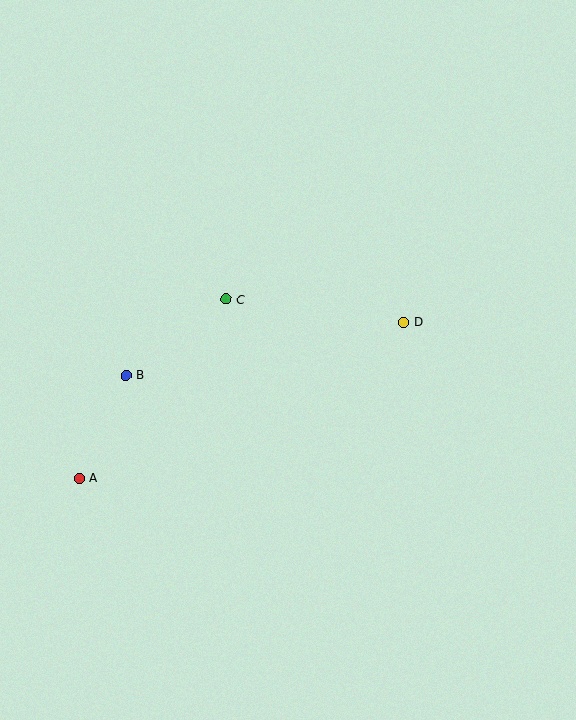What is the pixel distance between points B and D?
The distance between B and D is 283 pixels.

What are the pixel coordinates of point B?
Point B is at (126, 375).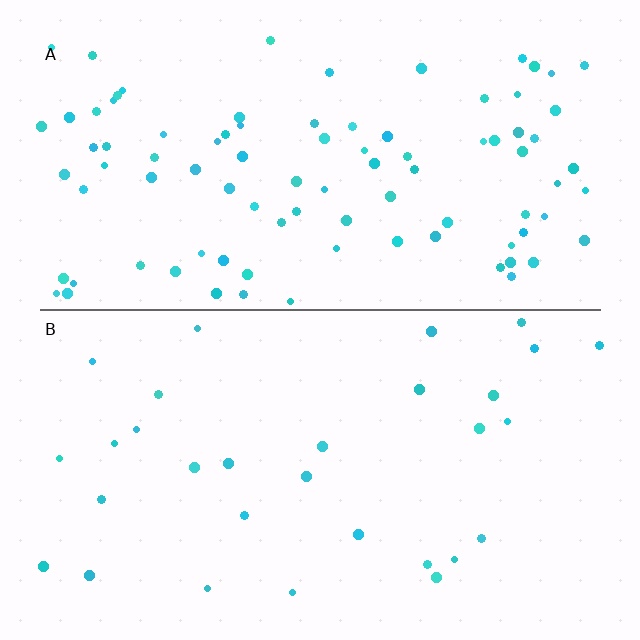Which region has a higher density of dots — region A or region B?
A (the top).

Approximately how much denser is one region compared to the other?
Approximately 3.0× — region A over region B.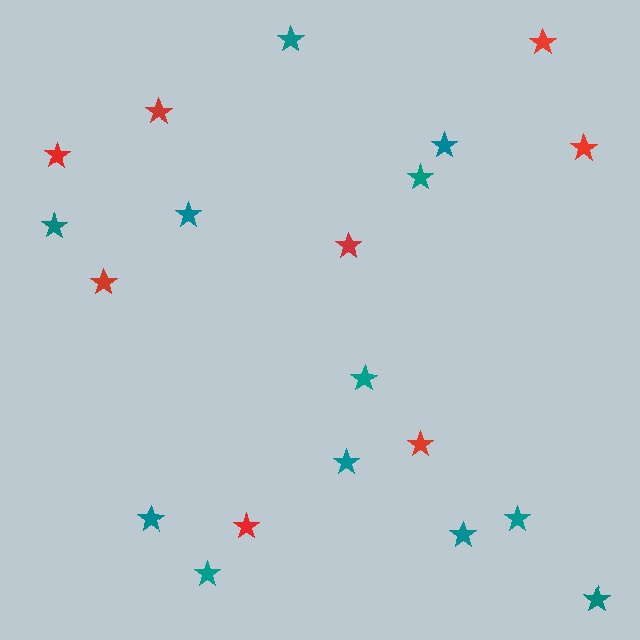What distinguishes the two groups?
There are 2 groups: one group of teal stars (12) and one group of red stars (8).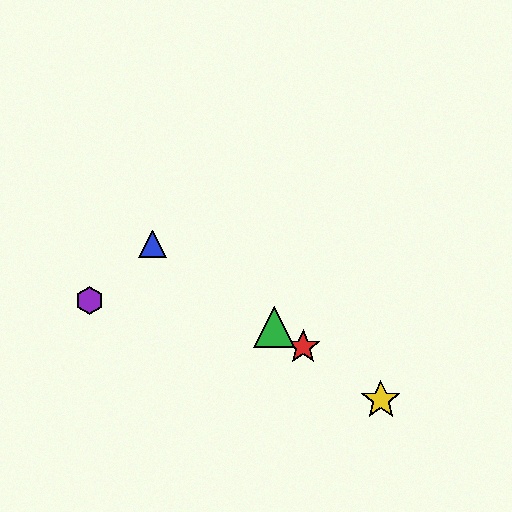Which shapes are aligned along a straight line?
The red star, the blue triangle, the green triangle, the yellow star are aligned along a straight line.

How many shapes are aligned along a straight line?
4 shapes (the red star, the blue triangle, the green triangle, the yellow star) are aligned along a straight line.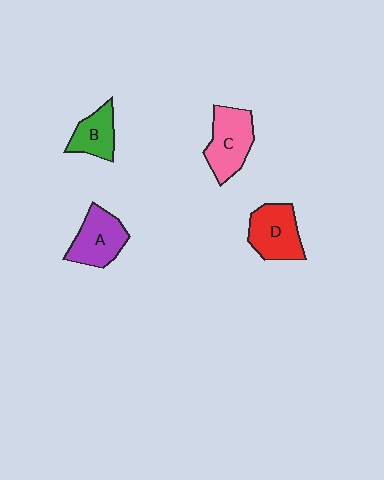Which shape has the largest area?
Shape C (pink).